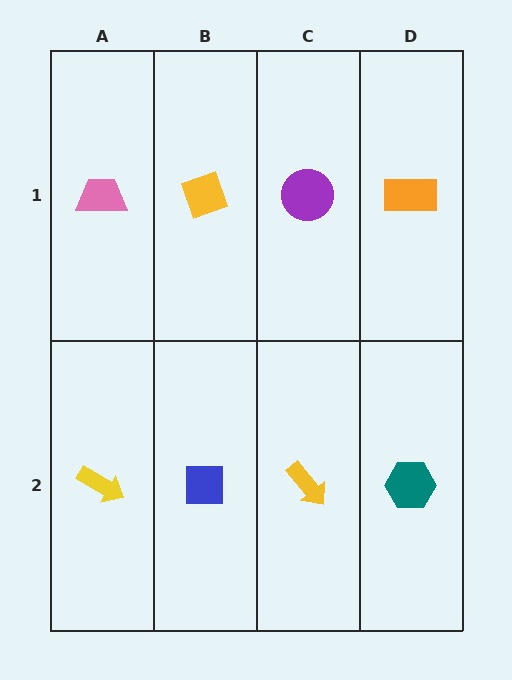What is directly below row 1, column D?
A teal hexagon.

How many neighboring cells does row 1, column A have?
2.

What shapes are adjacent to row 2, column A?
A pink trapezoid (row 1, column A), a blue square (row 2, column B).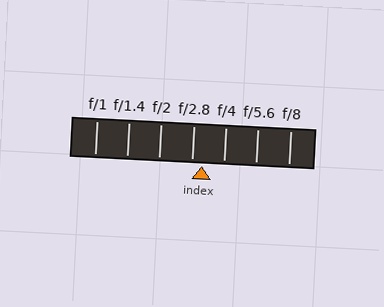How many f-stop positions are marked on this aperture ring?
There are 7 f-stop positions marked.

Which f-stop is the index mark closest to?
The index mark is closest to f/2.8.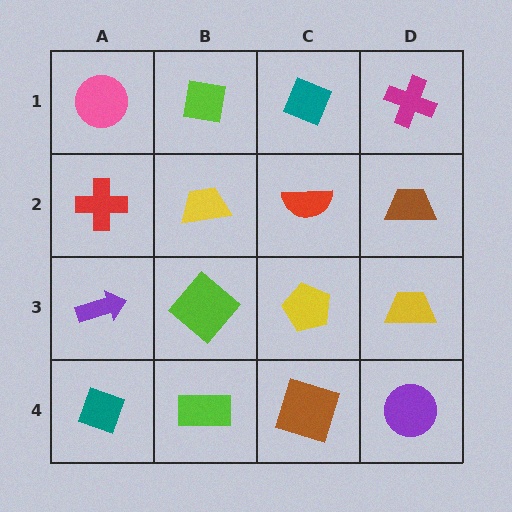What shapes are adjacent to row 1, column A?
A red cross (row 2, column A), a lime square (row 1, column B).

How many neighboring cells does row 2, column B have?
4.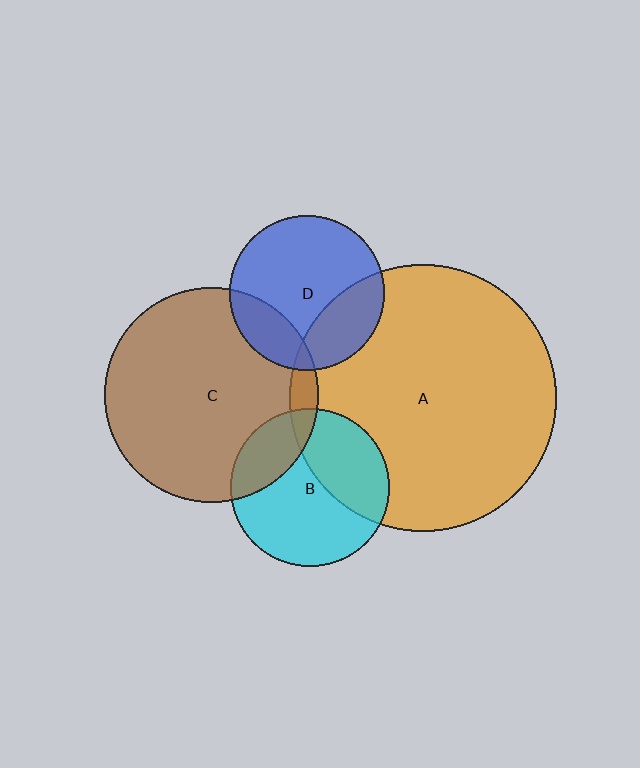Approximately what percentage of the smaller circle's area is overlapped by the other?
Approximately 5%.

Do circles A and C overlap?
Yes.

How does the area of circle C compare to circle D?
Approximately 1.9 times.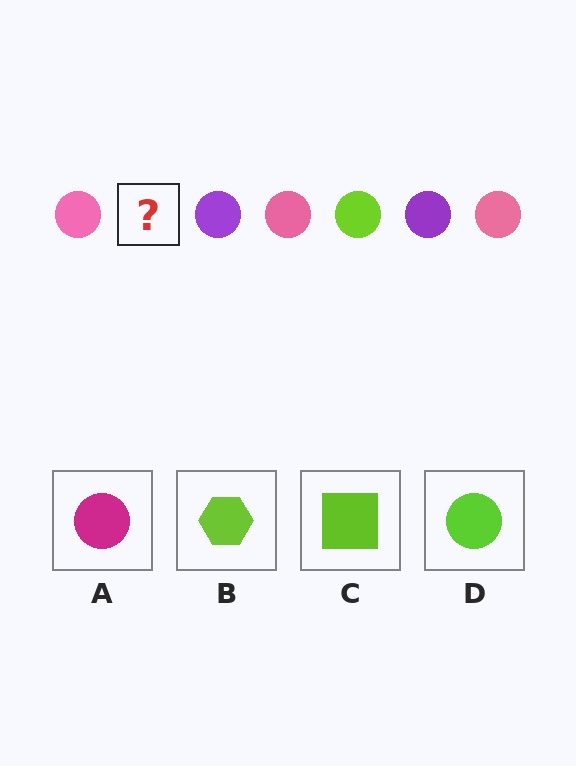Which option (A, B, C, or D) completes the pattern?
D.